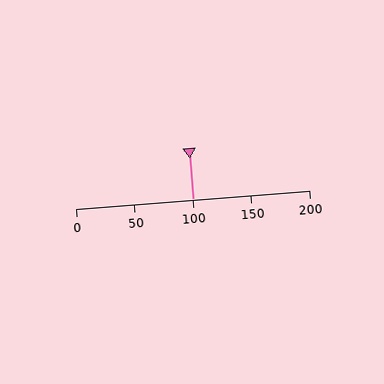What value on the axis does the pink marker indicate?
The marker indicates approximately 100.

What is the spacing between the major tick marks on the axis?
The major ticks are spaced 50 apart.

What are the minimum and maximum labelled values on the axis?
The axis runs from 0 to 200.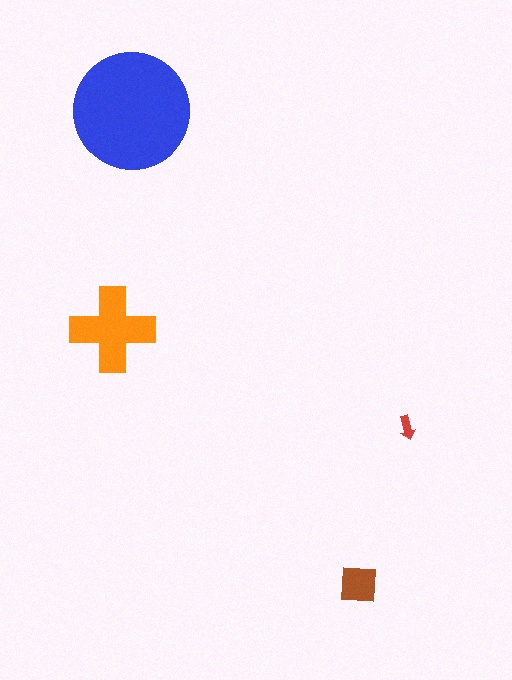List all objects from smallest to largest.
The red arrow, the brown square, the orange cross, the blue circle.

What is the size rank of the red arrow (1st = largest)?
4th.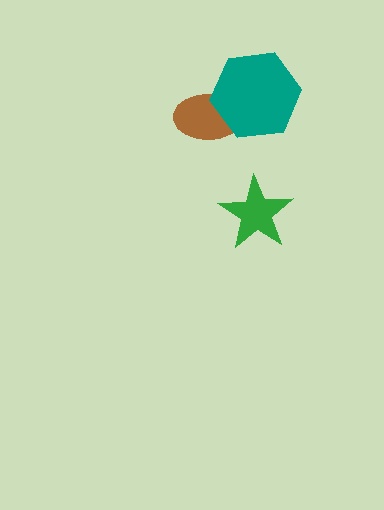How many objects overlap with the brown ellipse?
1 object overlaps with the brown ellipse.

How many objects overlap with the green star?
0 objects overlap with the green star.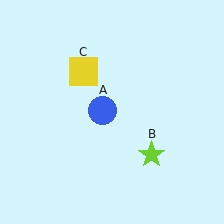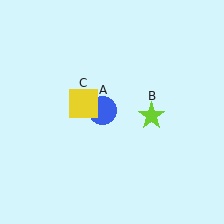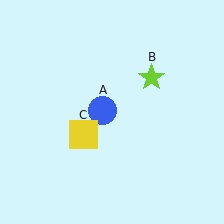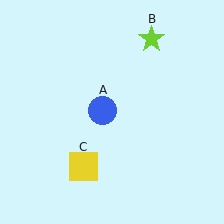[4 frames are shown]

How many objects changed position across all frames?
2 objects changed position: lime star (object B), yellow square (object C).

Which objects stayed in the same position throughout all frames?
Blue circle (object A) remained stationary.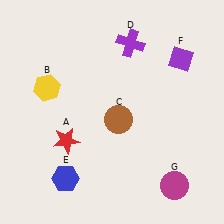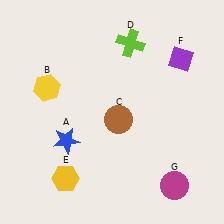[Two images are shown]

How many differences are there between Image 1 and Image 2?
There are 3 differences between the two images.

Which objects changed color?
A changed from red to blue. D changed from purple to lime. E changed from blue to yellow.